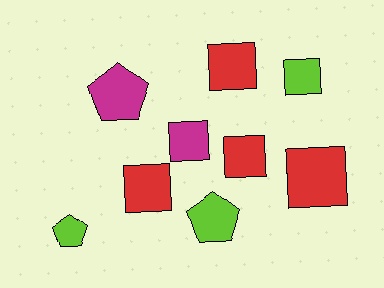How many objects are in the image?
There are 9 objects.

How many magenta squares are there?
There is 1 magenta square.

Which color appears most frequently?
Red, with 4 objects.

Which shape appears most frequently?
Square, with 6 objects.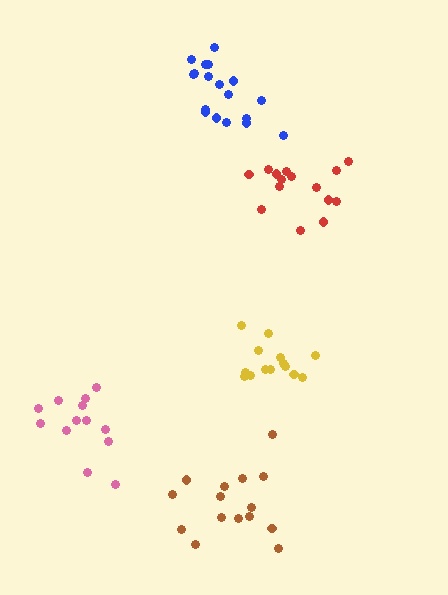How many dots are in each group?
Group 1: 15 dots, Group 2: 13 dots, Group 3: 18 dots, Group 4: 14 dots, Group 5: 15 dots (75 total).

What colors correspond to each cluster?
The clusters are colored: red, pink, blue, yellow, brown.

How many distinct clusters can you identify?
There are 5 distinct clusters.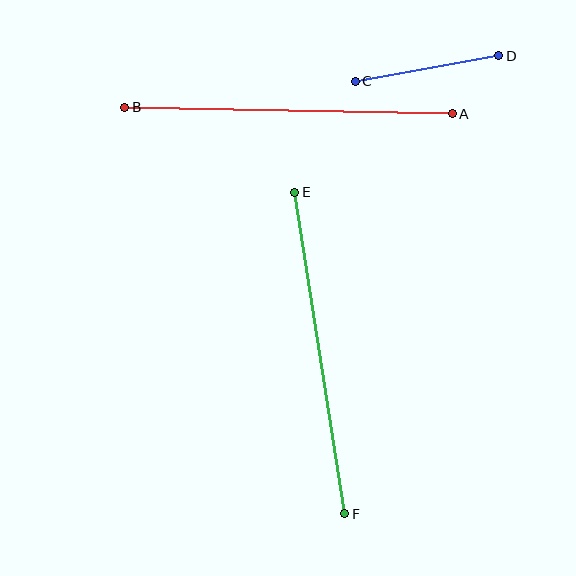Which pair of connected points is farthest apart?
Points A and B are farthest apart.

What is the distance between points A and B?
The distance is approximately 327 pixels.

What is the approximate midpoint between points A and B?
The midpoint is at approximately (289, 110) pixels.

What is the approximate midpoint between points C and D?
The midpoint is at approximately (427, 68) pixels.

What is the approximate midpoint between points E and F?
The midpoint is at approximately (320, 353) pixels.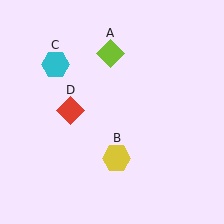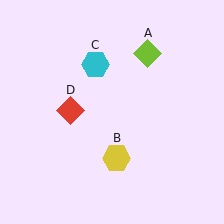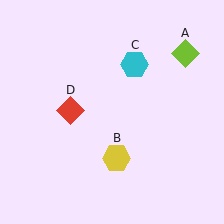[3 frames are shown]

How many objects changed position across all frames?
2 objects changed position: lime diamond (object A), cyan hexagon (object C).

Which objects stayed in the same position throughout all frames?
Yellow hexagon (object B) and red diamond (object D) remained stationary.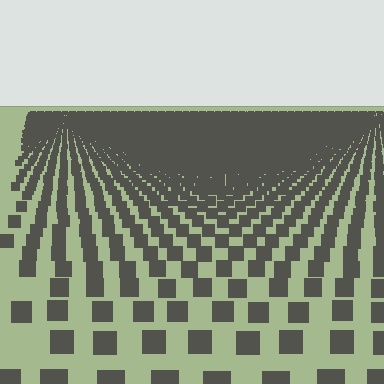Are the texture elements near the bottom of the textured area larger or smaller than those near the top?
Larger. Near the bottom, elements are closer to the viewer and appear at a bigger on-screen size.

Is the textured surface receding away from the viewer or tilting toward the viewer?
The surface is receding away from the viewer. Texture elements get smaller and denser toward the top.